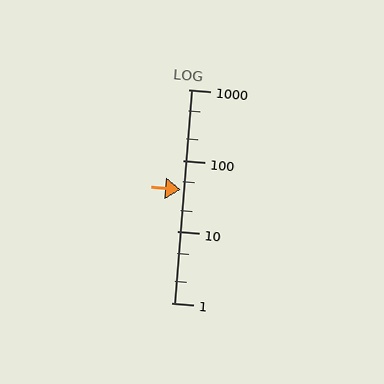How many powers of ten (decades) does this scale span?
The scale spans 3 decades, from 1 to 1000.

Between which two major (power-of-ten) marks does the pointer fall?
The pointer is between 10 and 100.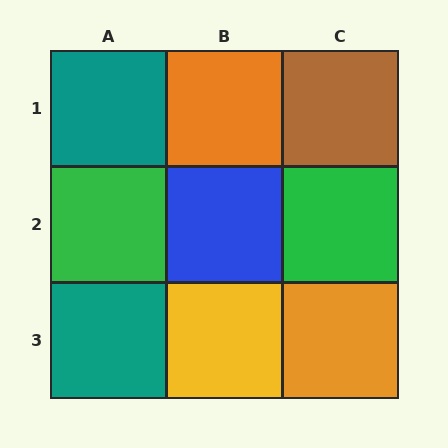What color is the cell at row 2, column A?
Green.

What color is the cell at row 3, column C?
Orange.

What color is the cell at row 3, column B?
Yellow.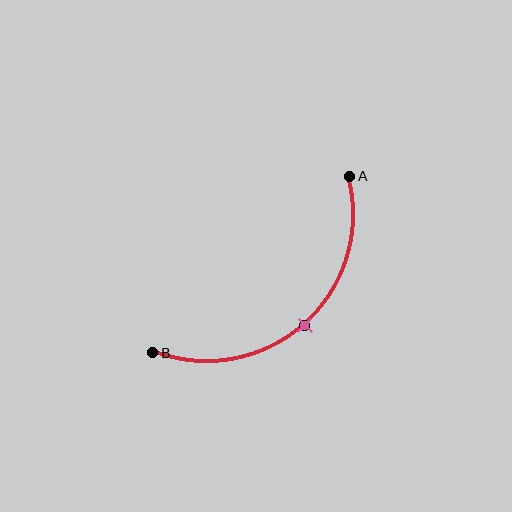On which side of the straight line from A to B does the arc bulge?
The arc bulges below and to the right of the straight line connecting A and B.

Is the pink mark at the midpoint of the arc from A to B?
Yes. The pink mark lies on the arc at equal arc-length from both A and B — it is the arc midpoint.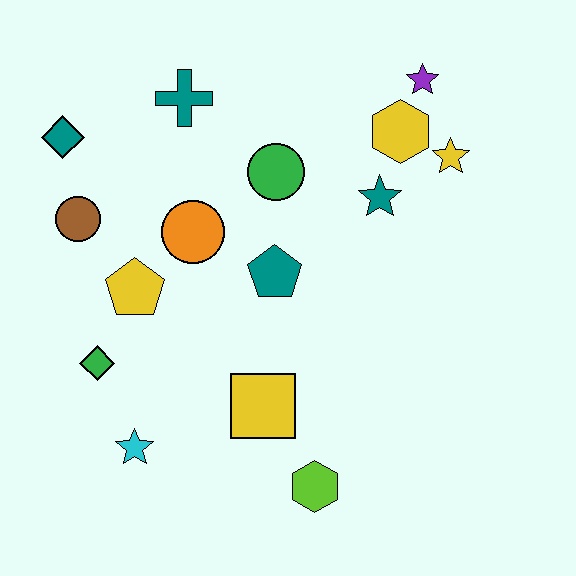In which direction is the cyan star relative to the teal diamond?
The cyan star is below the teal diamond.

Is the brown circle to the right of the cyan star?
No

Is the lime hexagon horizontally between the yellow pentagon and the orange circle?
No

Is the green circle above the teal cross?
No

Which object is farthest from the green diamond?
The purple star is farthest from the green diamond.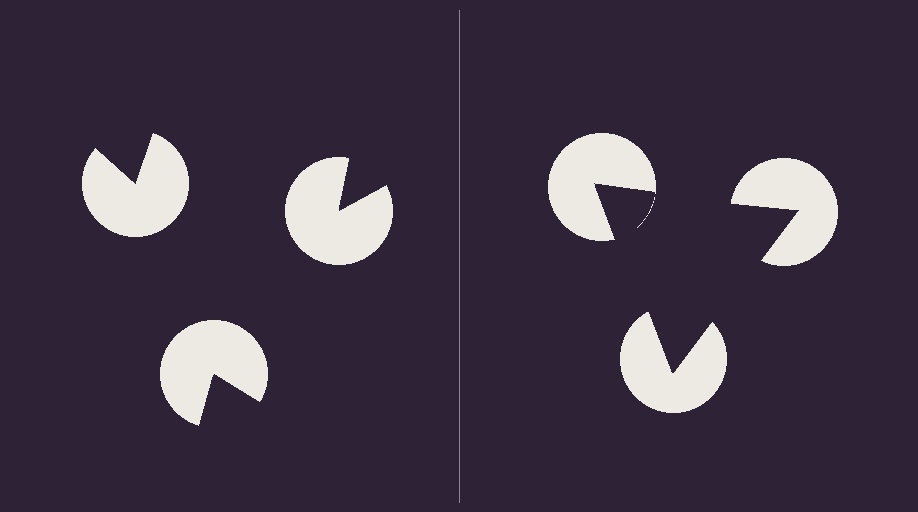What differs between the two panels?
The pac-man discs are positioned identically on both sides; only the wedge orientations differ. On the right they align to a triangle; on the left they are misaligned.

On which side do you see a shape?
An illusory triangle appears on the right side. On the left side the wedge cuts are rotated, so no coherent shape forms.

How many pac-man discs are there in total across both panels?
6 — 3 on each side.